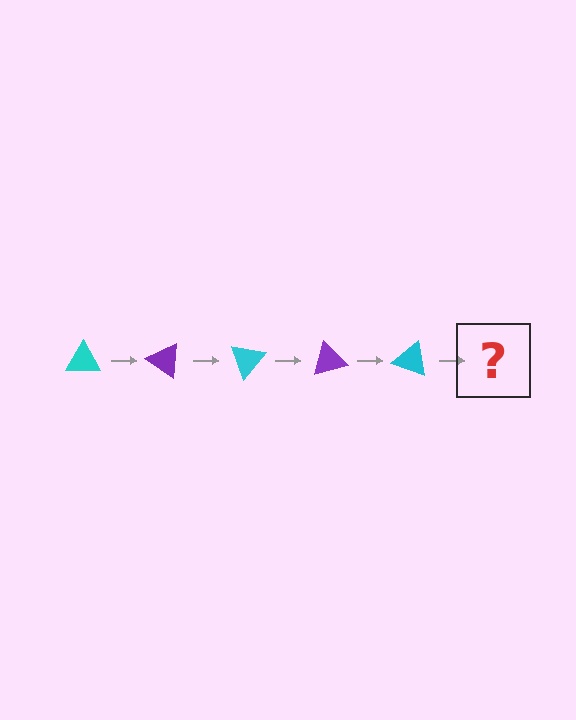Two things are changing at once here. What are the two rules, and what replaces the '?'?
The two rules are that it rotates 35 degrees each step and the color cycles through cyan and purple. The '?' should be a purple triangle, rotated 175 degrees from the start.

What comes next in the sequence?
The next element should be a purple triangle, rotated 175 degrees from the start.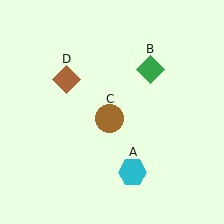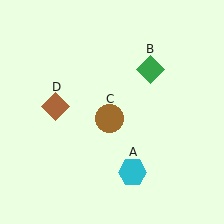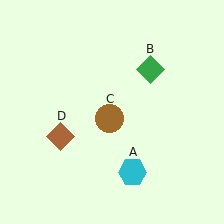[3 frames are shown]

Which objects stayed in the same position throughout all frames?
Cyan hexagon (object A) and green diamond (object B) and brown circle (object C) remained stationary.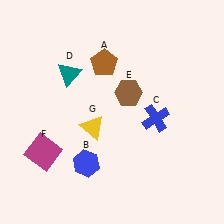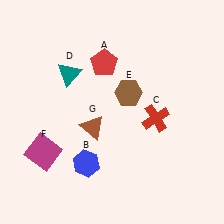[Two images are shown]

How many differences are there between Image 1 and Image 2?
There are 3 differences between the two images.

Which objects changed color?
A changed from brown to red. C changed from blue to red. G changed from yellow to brown.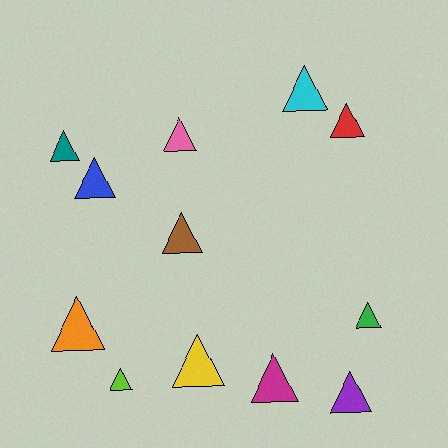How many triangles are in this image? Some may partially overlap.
There are 12 triangles.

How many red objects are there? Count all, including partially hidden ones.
There is 1 red object.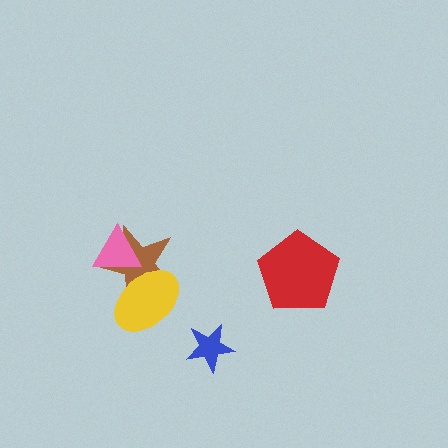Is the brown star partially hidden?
Yes, it is partially covered by another shape.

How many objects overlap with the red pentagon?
0 objects overlap with the red pentagon.